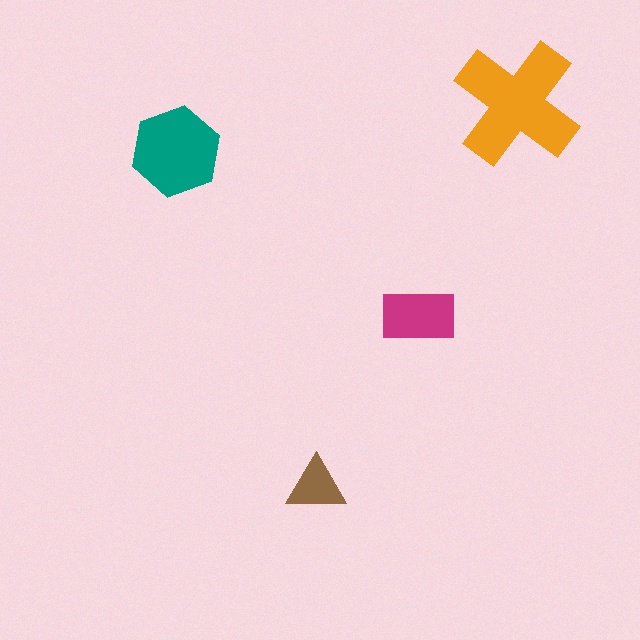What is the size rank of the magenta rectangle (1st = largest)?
3rd.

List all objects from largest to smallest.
The orange cross, the teal hexagon, the magenta rectangle, the brown triangle.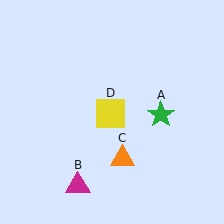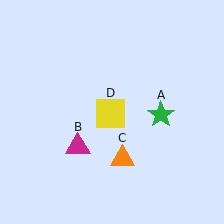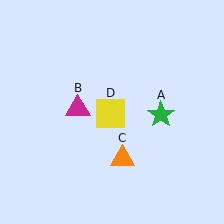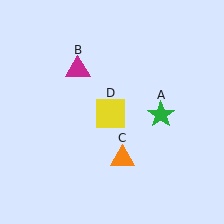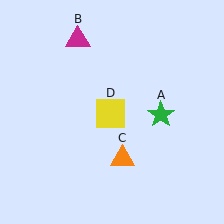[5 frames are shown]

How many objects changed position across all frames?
1 object changed position: magenta triangle (object B).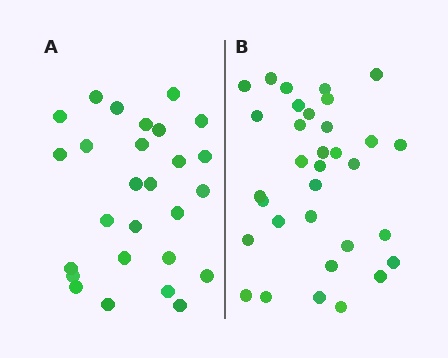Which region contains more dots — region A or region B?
Region B (the right region) has more dots.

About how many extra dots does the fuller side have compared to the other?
Region B has about 6 more dots than region A.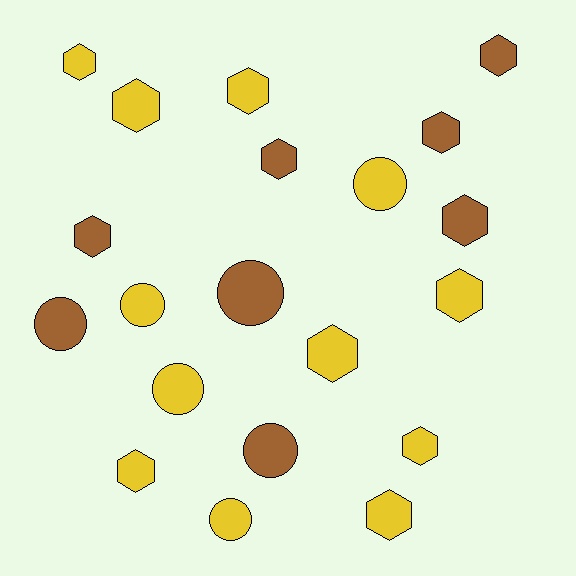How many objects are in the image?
There are 20 objects.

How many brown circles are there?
There are 3 brown circles.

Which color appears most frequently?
Yellow, with 12 objects.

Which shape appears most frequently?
Hexagon, with 13 objects.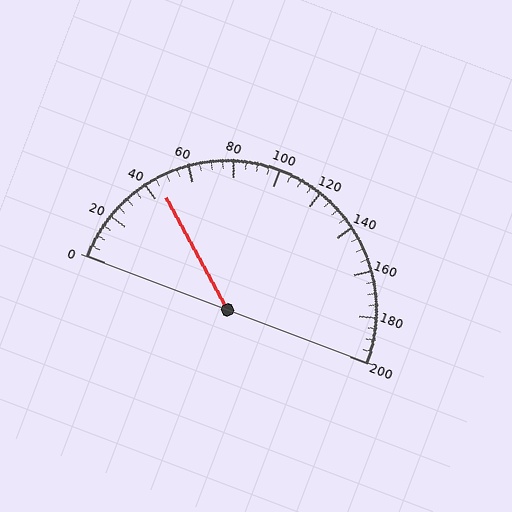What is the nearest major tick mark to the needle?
The nearest major tick mark is 40.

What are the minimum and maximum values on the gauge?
The gauge ranges from 0 to 200.